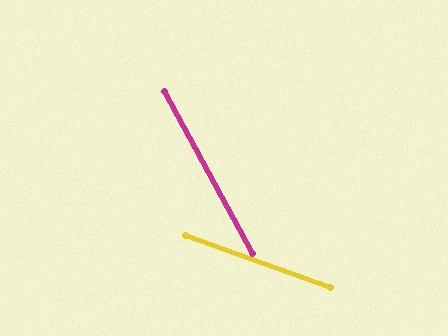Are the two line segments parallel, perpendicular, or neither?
Neither parallel nor perpendicular — they differ by about 42°.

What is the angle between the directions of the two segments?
Approximately 42 degrees.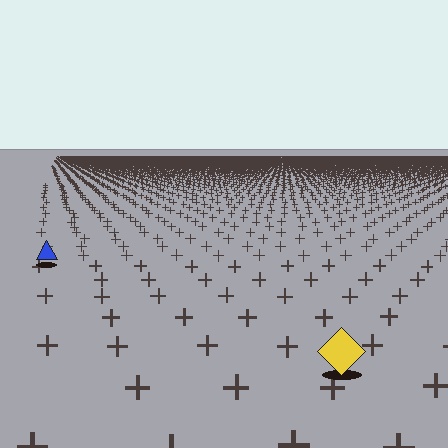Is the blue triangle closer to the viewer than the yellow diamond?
No. The yellow diamond is closer — you can tell from the texture gradient: the ground texture is coarser near it.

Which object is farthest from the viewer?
The blue triangle is farthest from the viewer. It appears smaller and the ground texture around it is denser.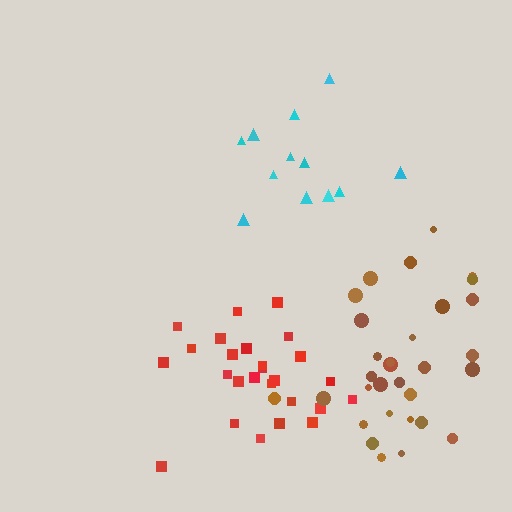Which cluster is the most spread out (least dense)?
Cyan.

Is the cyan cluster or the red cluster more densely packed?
Red.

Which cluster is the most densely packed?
Red.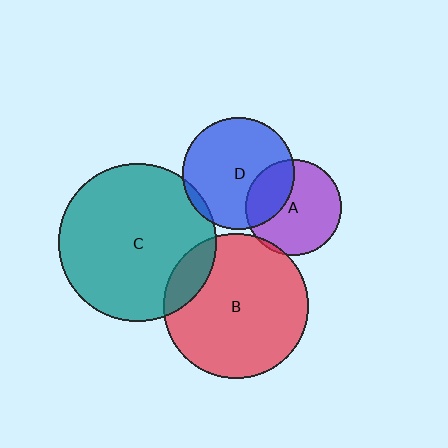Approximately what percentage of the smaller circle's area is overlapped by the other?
Approximately 30%.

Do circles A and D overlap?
Yes.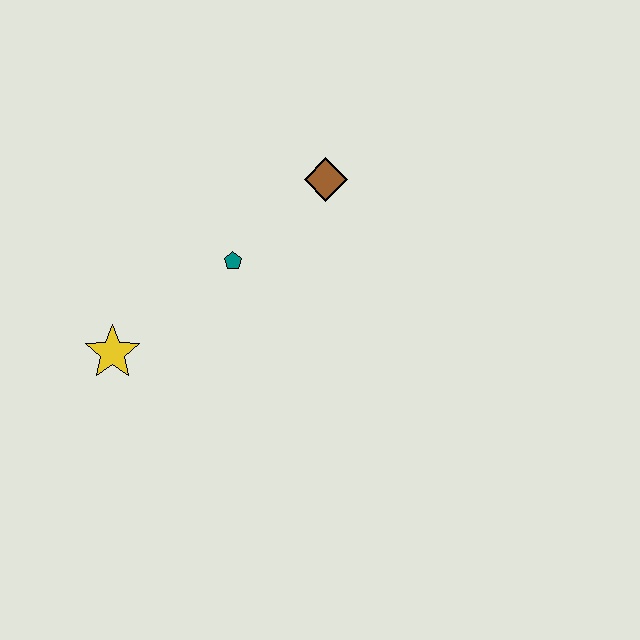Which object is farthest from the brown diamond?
The yellow star is farthest from the brown diamond.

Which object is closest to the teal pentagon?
The brown diamond is closest to the teal pentagon.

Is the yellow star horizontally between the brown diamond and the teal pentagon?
No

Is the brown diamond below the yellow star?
No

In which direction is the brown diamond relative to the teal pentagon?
The brown diamond is to the right of the teal pentagon.